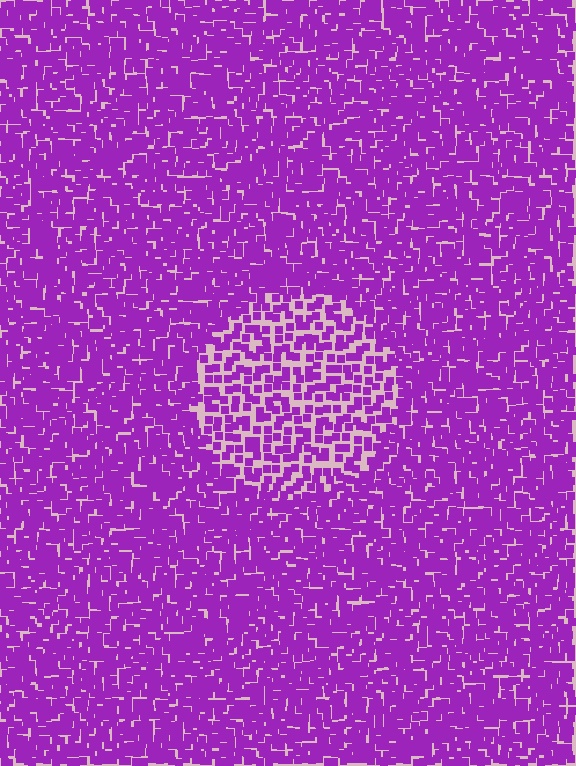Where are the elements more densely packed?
The elements are more densely packed outside the circle boundary.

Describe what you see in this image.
The image contains small purple elements arranged at two different densities. A circle-shaped region is visible where the elements are less densely packed than the surrounding area.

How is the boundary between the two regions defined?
The boundary is defined by a change in element density (approximately 1.9x ratio). All elements are the same color, size, and shape.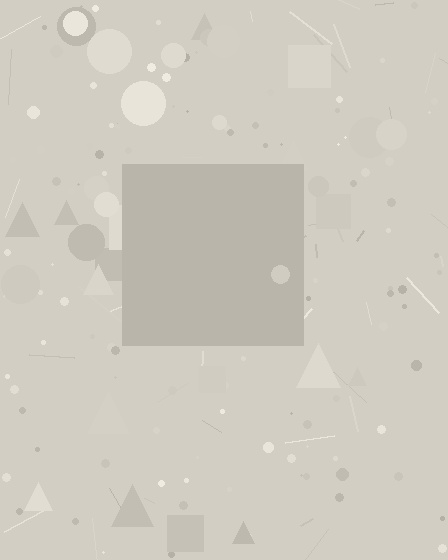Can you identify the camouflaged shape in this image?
The camouflaged shape is a square.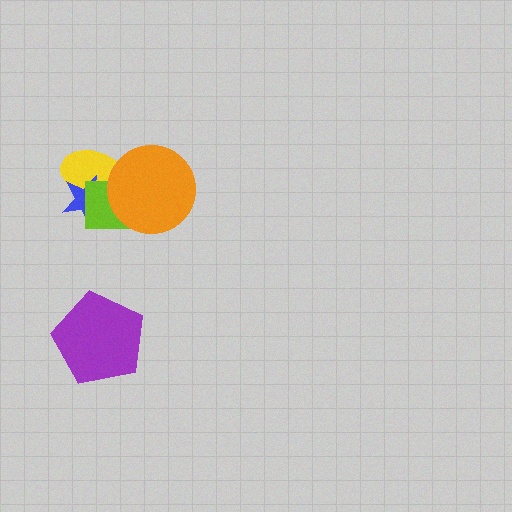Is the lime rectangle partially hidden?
Yes, it is partially covered by another shape.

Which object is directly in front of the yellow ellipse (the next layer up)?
The blue star is directly in front of the yellow ellipse.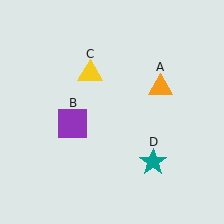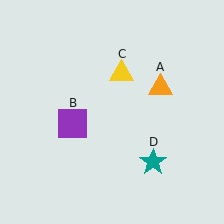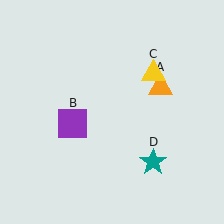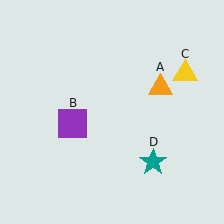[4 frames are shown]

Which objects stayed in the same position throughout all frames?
Orange triangle (object A) and purple square (object B) and teal star (object D) remained stationary.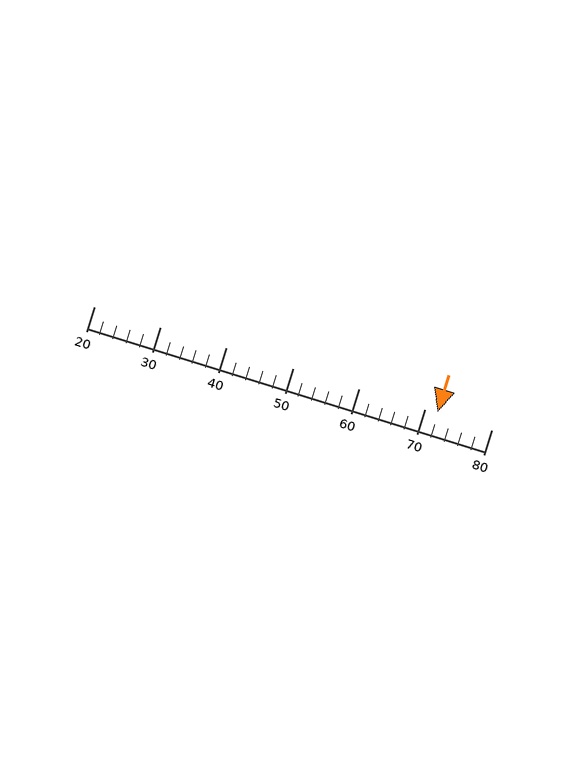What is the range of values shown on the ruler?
The ruler shows values from 20 to 80.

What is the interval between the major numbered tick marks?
The major tick marks are spaced 10 units apart.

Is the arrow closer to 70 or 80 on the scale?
The arrow is closer to 70.